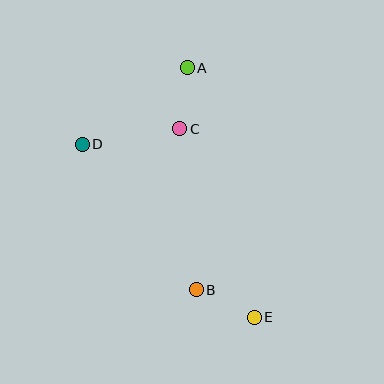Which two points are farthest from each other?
Points A and E are farthest from each other.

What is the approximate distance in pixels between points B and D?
The distance between B and D is approximately 185 pixels.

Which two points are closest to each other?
Points A and C are closest to each other.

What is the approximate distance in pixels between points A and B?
The distance between A and B is approximately 222 pixels.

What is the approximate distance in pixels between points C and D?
The distance between C and D is approximately 99 pixels.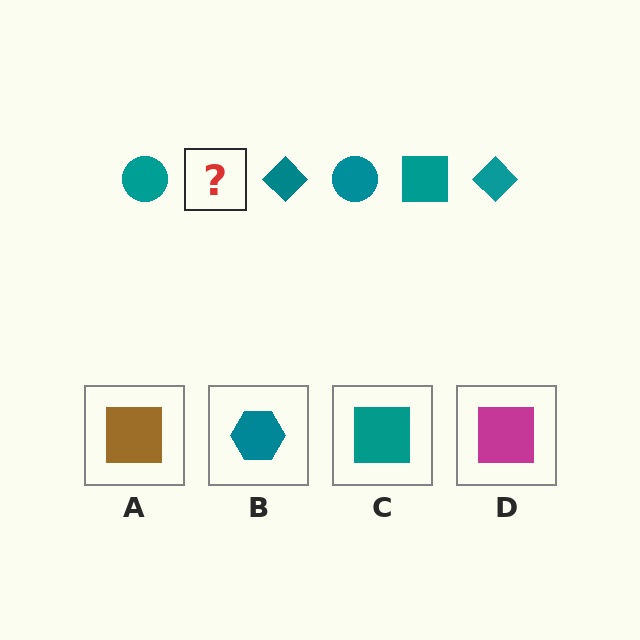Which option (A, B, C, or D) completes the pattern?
C.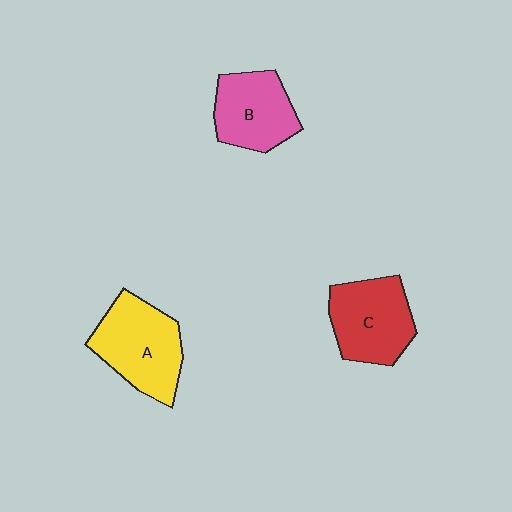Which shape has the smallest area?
Shape B (pink).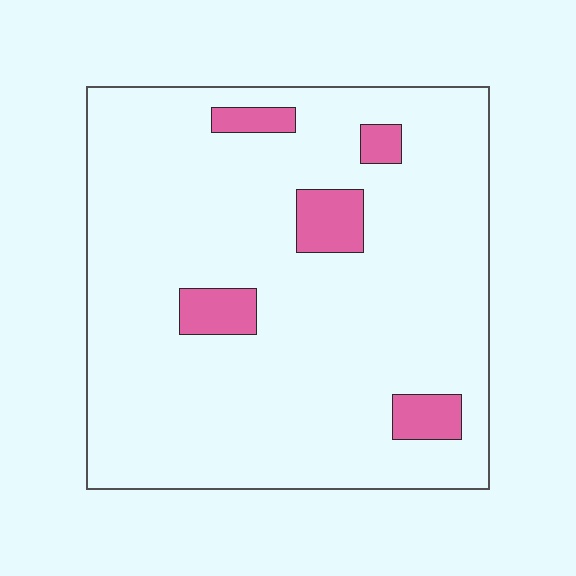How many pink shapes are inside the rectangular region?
5.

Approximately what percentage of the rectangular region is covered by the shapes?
Approximately 10%.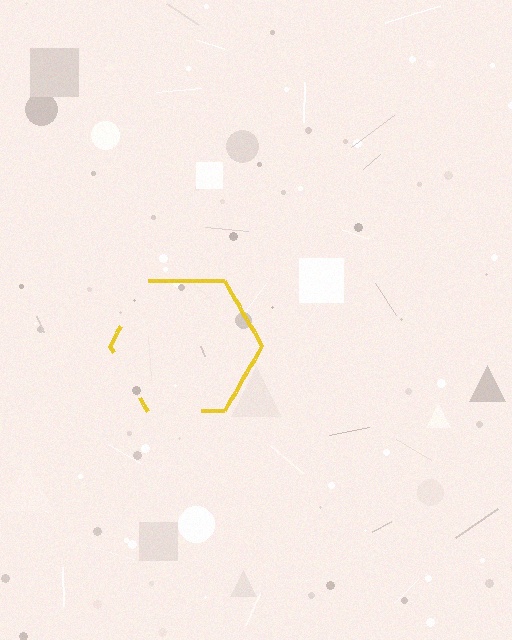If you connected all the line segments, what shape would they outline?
They would outline a hexagon.